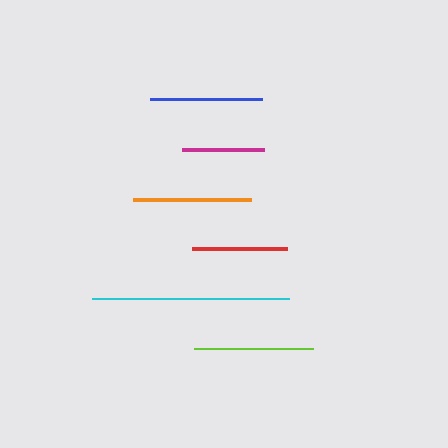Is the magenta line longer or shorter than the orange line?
The orange line is longer than the magenta line.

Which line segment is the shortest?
The magenta line is the shortest at approximately 82 pixels.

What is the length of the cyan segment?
The cyan segment is approximately 197 pixels long.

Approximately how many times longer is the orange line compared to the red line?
The orange line is approximately 1.2 times the length of the red line.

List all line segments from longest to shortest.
From longest to shortest: cyan, lime, orange, blue, red, magenta.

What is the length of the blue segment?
The blue segment is approximately 112 pixels long.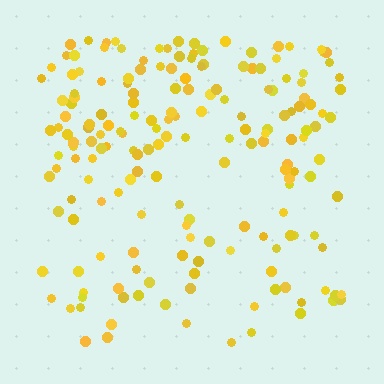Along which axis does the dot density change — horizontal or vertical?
Vertical.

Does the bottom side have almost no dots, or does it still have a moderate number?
Still a moderate number, just noticeably fewer than the top.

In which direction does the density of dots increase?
From bottom to top, with the top side densest.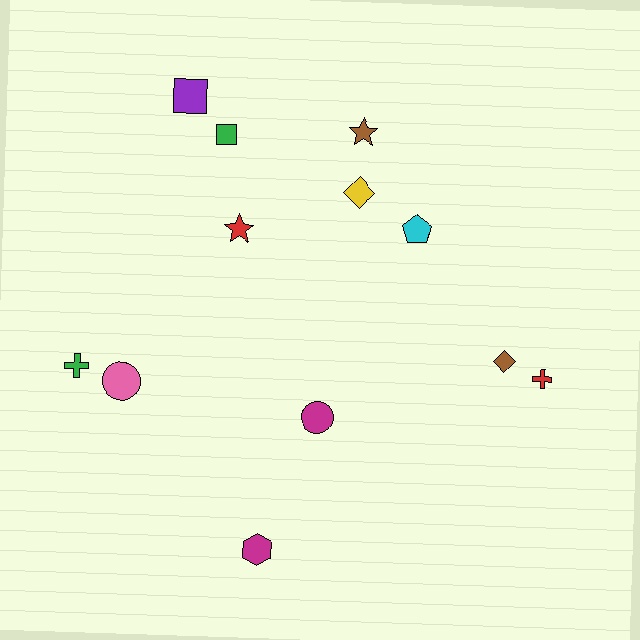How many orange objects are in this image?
There are no orange objects.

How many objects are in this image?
There are 12 objects.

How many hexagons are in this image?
There is 1 hexagon.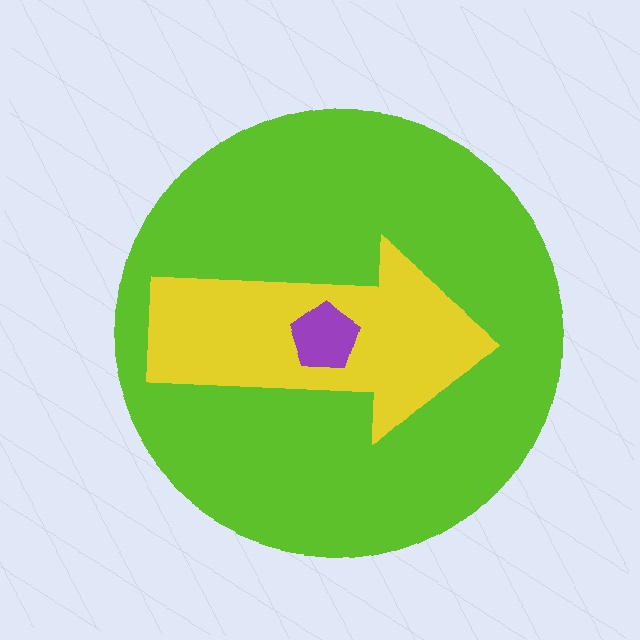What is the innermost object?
The purple pentagon.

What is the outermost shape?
The lime circle.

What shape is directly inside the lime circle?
The yellow arrow.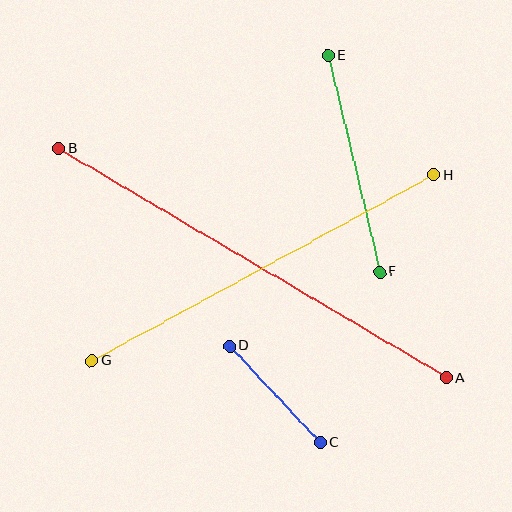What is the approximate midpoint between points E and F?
The midpoint is at approximately (354, 164) pixels.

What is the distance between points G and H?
The distance is approximately 389 pixels.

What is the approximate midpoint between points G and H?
The midpoint is at approximately (263, 268) pixels.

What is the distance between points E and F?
The distance is approximately 223 pixels.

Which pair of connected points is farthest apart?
Points A and B are farthest apart.